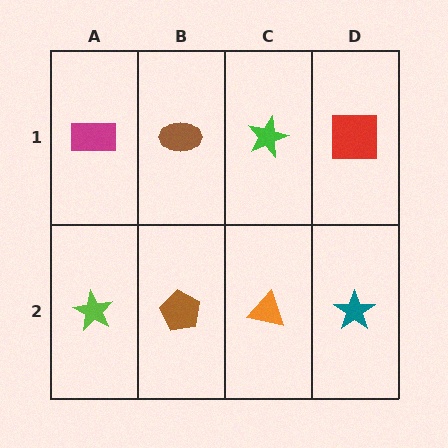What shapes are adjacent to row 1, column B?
A brown pentagon (row 2, column B), a magenta rectangle (row 1, column A), a green star (row 1, column C).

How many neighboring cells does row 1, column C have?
3.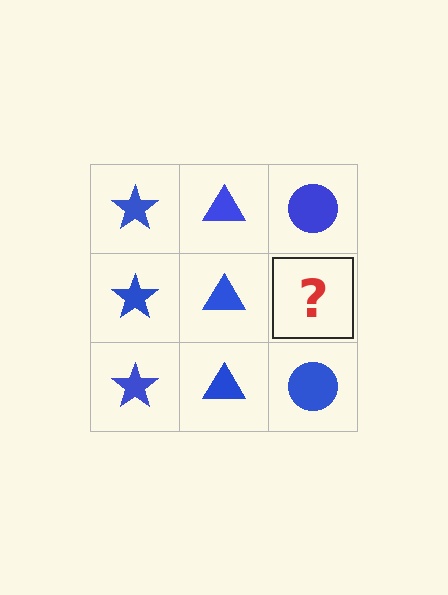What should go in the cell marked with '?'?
The missing cell should contain a blue circle.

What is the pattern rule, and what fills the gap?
The rule is that each column has a consistent shape. The gap should be filled with a blue circle.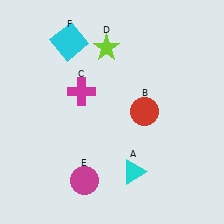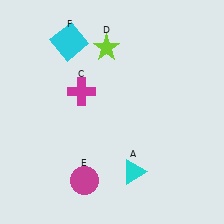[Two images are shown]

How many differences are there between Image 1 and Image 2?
There is 1 difference between the two images.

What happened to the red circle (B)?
The red circle (B) was removed in Image 2. It was in the top-right area of Image 1.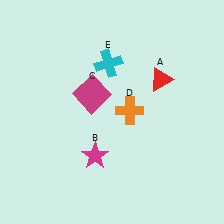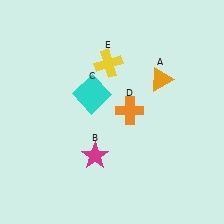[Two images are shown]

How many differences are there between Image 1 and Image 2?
There are 3 differences between the two images.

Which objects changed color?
A changed from red to orange. C changed from magenta to cyan. E changed from cyan to yellow.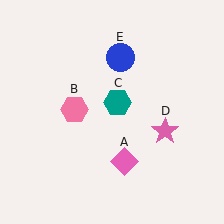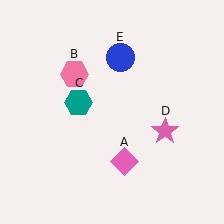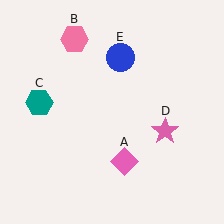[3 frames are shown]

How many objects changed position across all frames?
2 objects changed position: pink hexagon (object B), teal hexagon (object C).